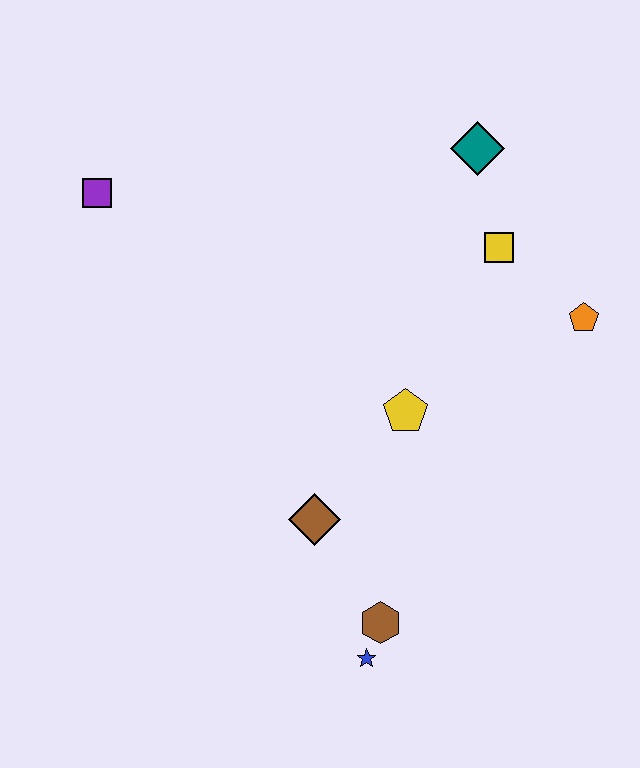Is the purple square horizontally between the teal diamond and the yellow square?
No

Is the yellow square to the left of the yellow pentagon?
No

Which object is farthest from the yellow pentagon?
The purple square is farthest from the yellow pentagon.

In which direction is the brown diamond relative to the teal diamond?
The brown diamond is below the teal diamond.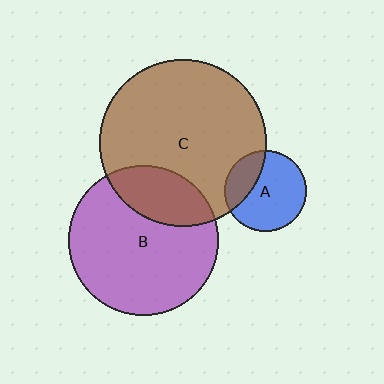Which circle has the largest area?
Circle C (brown).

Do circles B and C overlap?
Yes.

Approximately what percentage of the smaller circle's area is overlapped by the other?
Approximately 25%.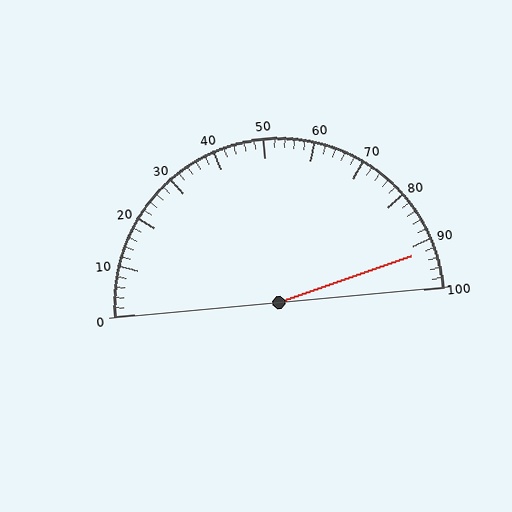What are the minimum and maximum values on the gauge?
The gauge ranges from 0 to 100.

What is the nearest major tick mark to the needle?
The nearest major tick mark is 90.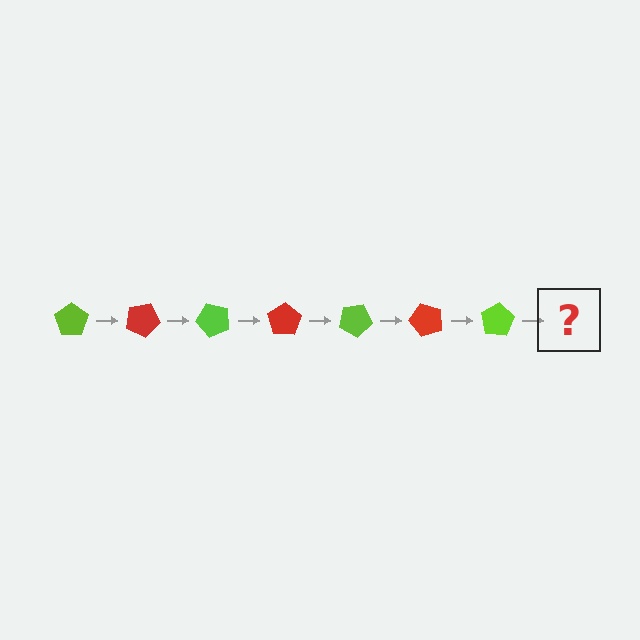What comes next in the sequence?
The next element should be a red pentagon, rotated 175 degrees from the start.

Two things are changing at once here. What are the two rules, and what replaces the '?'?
The two rules are that it rotates 25 degrees each step and the color cycles through lime and red. The '?' should be a red pentagon, rotated 175 degrees from the start.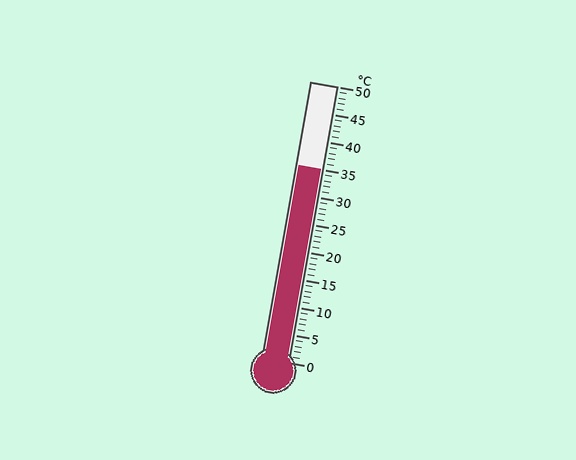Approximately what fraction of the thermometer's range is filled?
The thermometer is filled to approximately 70% of its range.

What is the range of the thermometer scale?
The thermometer scale ranges from 0°C to 50°C.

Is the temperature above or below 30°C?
The temperature is above 30°C.